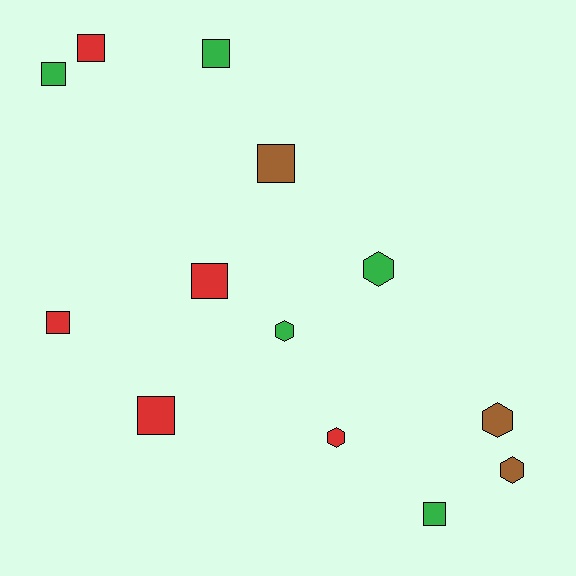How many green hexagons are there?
There are 2 green hexagons.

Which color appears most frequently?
Green, with 5 objects.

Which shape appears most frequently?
Square, with 8 objects.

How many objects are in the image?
There are 13 objects.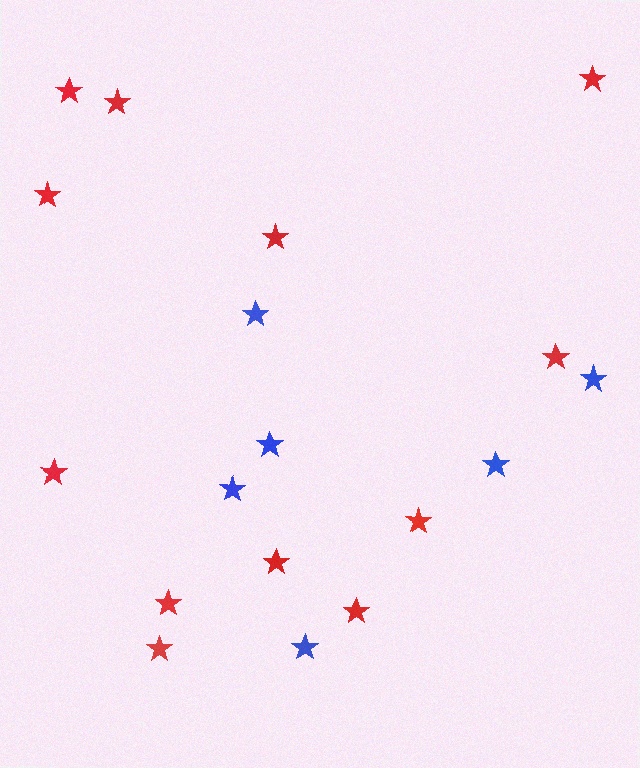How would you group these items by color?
There are 2 groups: one group of red stars (12) and one group of blue stars (6).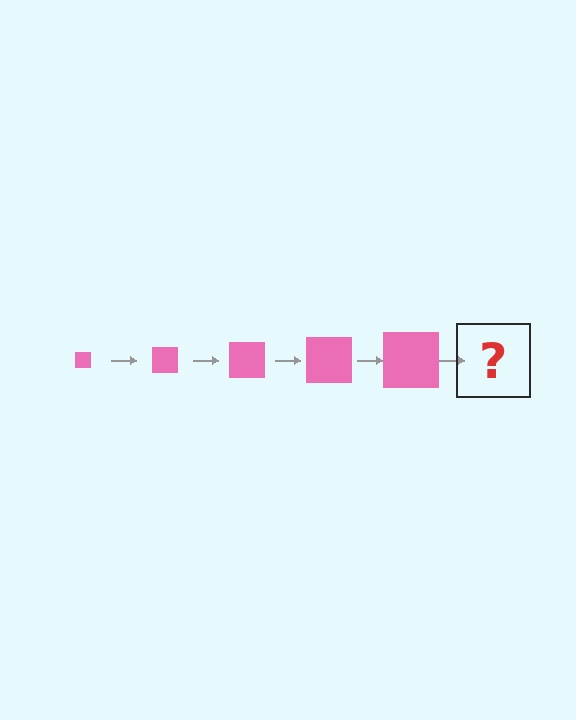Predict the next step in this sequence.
The next step is a pink square, larger than the previous one.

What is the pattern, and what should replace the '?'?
The pattern is that the square gets progressively larger each step. The '?' should be a pink square, larger than the previous one.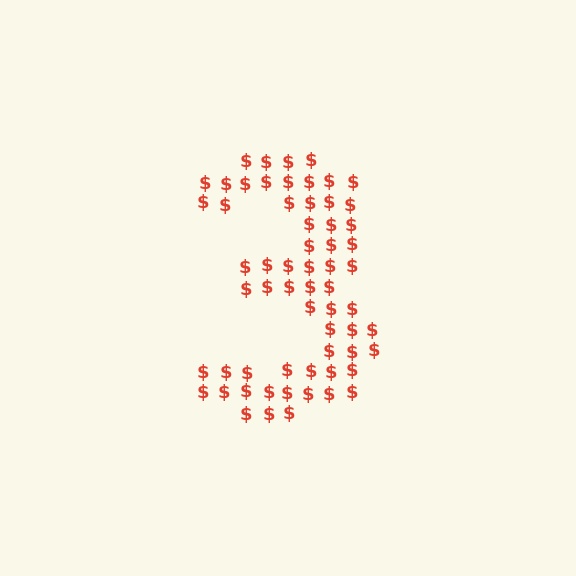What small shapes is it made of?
It is made of small dollar signs.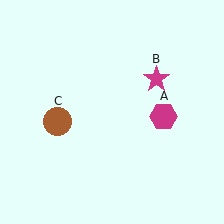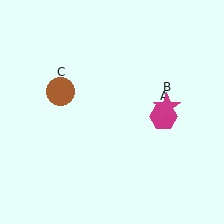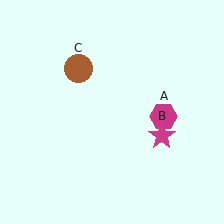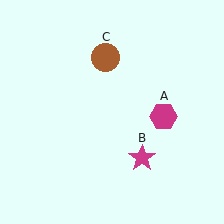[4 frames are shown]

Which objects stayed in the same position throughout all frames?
Magenta hexagon (object A) remained stationary.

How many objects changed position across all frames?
2 objects changed position: magenta star (object B), brown circle (object C).